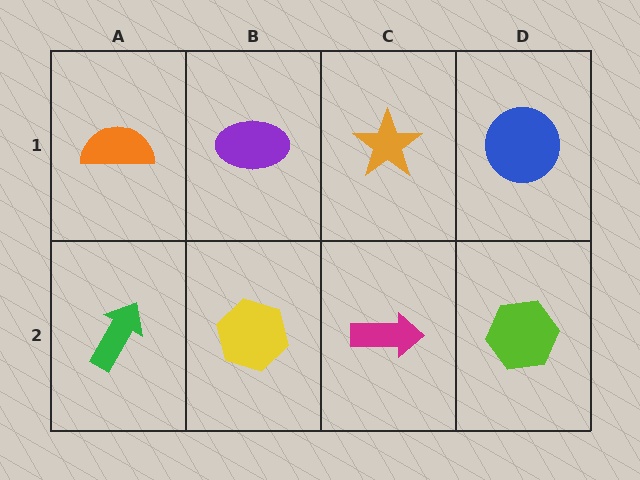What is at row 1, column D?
A blue circle.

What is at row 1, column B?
A purple ellipse.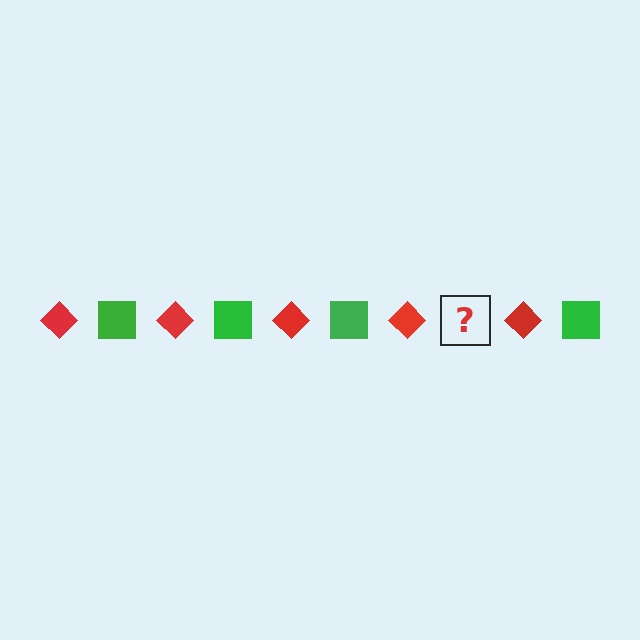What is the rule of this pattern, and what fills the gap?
The rule is that the pattern alternates between red diamond and green square. The gap should be filled with a green square.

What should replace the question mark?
The question mark should be replaced with a green square.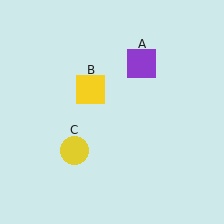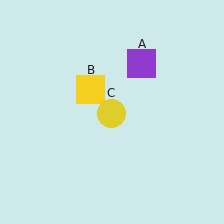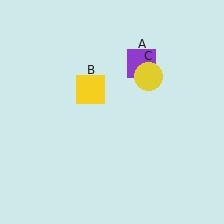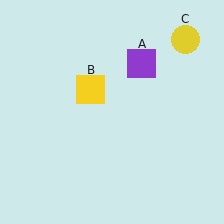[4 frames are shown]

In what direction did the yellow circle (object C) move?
The yellow circle (object C) moved up and to the right.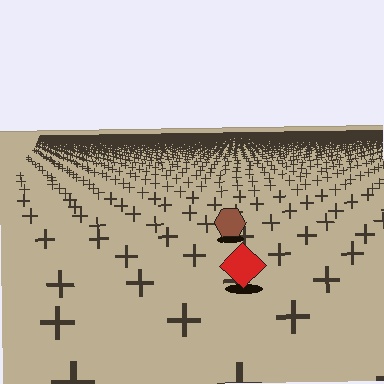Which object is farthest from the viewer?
The brown hexagon is farthest from the viewer. It appears smaller and the ground texture around it is denser.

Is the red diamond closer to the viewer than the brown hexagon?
Yes. The red diamond is closer — you can tell from the texture gradient: the ground texture is coarser near it.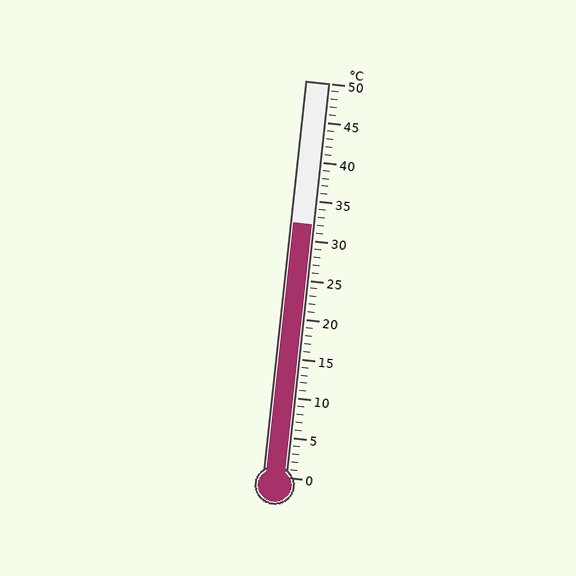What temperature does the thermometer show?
The thermometer shows approximately 32°C.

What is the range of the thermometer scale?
The thermometer scale ranges from 0°C to 50°C.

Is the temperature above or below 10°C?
The temperature is above 10°C.